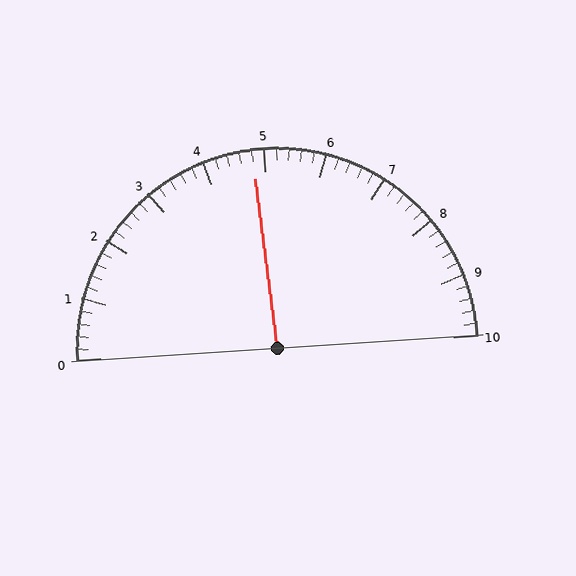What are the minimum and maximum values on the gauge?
The gauge ranges from 0 to 10.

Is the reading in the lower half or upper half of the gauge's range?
The reading is in the lower half of the range (0 to 10).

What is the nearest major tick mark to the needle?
The nearest major tick mark is 5.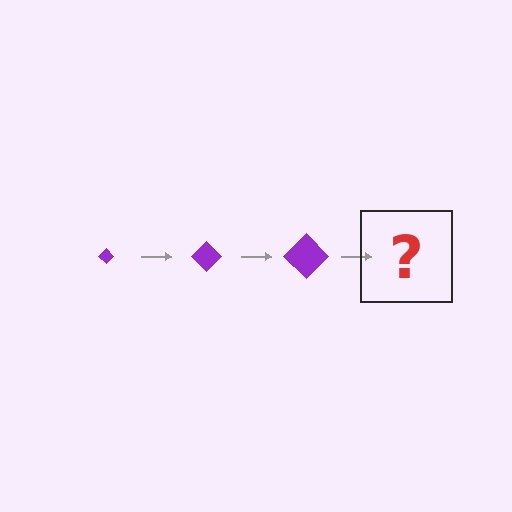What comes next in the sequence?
The next element should be a purple diamond, larger than the previous one.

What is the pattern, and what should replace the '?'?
The pattern is that the diamond gets progressively larger each step. The '?' should be a purple diamond, larger than the previous one.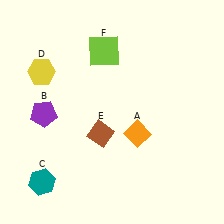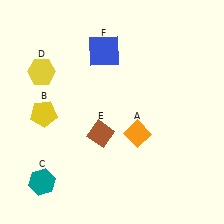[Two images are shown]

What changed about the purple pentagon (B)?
In Image 1, B is purple. In Image 2, it changed to yellow.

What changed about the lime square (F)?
In Image 1, F is lime. In Image 2, it changed to blue.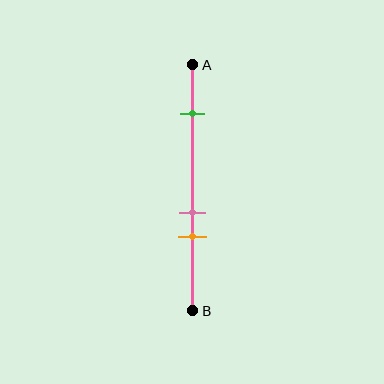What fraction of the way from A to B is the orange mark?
The orange mark is approximately 70% (0.7) of the way from A to B.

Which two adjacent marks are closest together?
The pink and orange marks are the closest adjacent pair.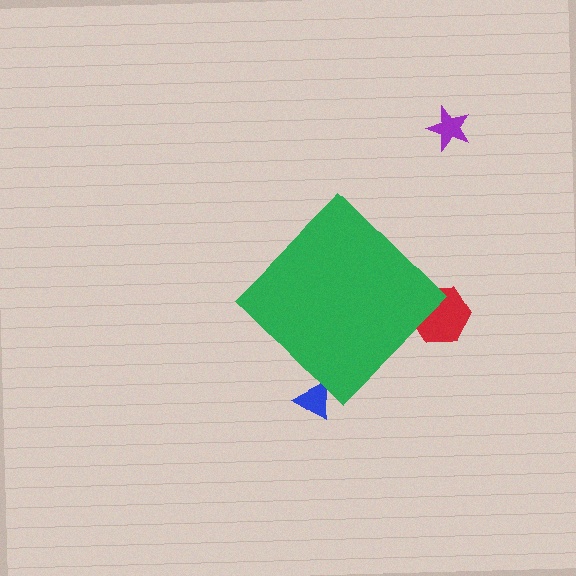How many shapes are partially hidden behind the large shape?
2 shapes are partially hidden.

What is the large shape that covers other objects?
A green diamond.